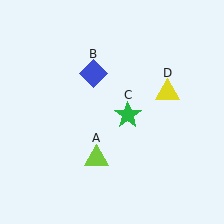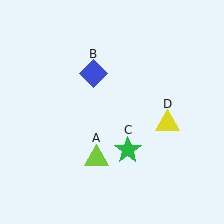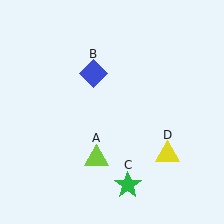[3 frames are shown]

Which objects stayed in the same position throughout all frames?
Lime triangle (object A) and blue diamond (object B) remained stationary.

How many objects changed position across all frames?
2 objects changed position: green star (object C), yellow triangle (object D).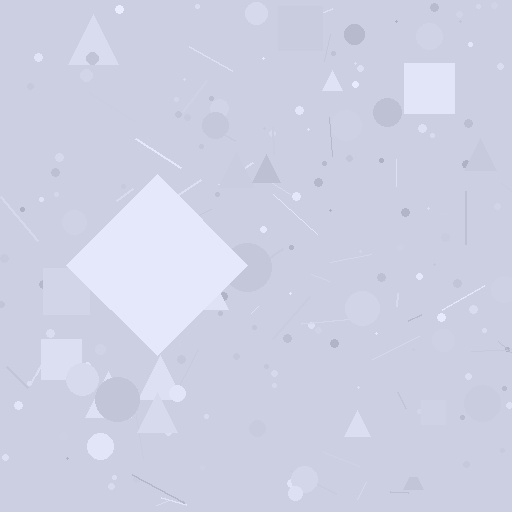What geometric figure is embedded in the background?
A diamond is embedded in the background.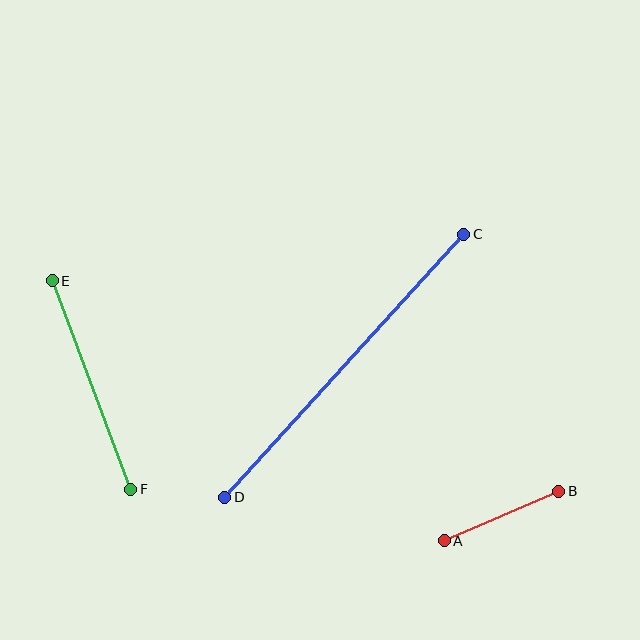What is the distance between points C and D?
The distance is approximately 355 pixels.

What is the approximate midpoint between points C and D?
The midpoint is at approximately (344, 366) pixels.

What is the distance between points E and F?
The distance is approximately 222 pixels.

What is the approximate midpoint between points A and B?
The midpoint is at approximately (502, 516) pixels.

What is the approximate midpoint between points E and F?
The midpoint is at approximately (91, 385) pixels.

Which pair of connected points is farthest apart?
Points C and D are farthest apart.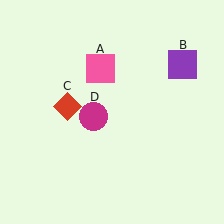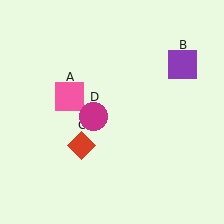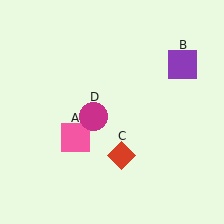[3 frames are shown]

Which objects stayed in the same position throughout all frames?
Purple square (object B) and magenta circle (object D) remained stationary.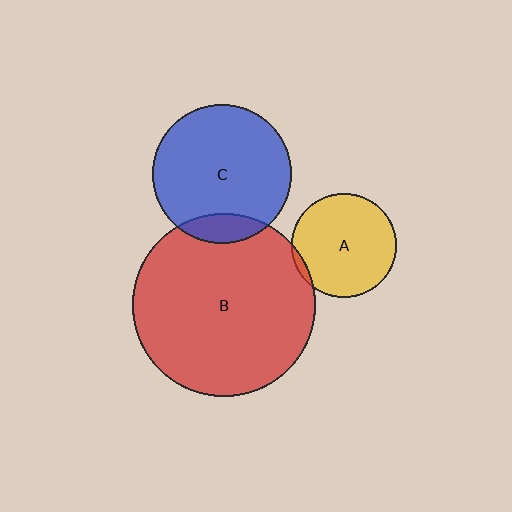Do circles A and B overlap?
Yes.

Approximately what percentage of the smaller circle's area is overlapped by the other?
Approximately 5%.